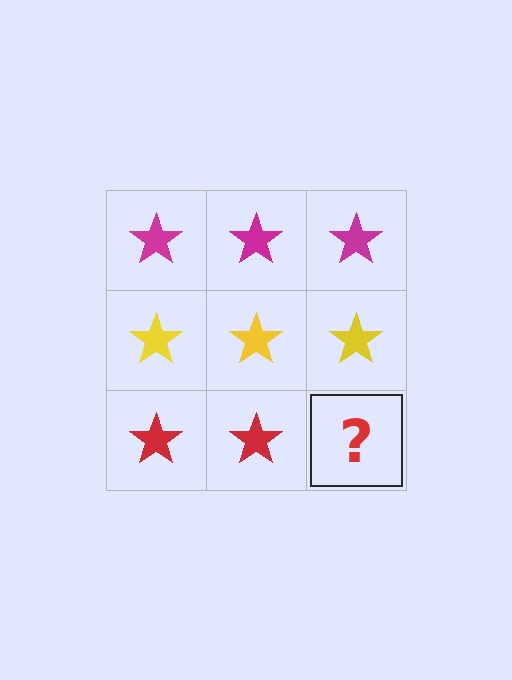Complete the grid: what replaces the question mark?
The question mark should be replaced with a red star.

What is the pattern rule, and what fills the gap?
The rule is that each row has a consistent color. The gap should be filled with a red star.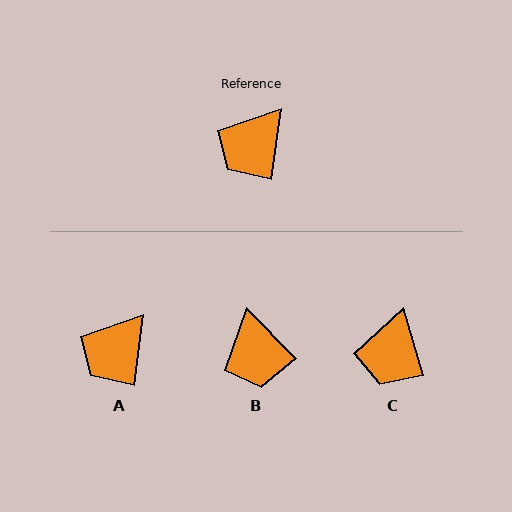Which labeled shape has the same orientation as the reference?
A.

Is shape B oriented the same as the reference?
No, it is off by about 51 degrees.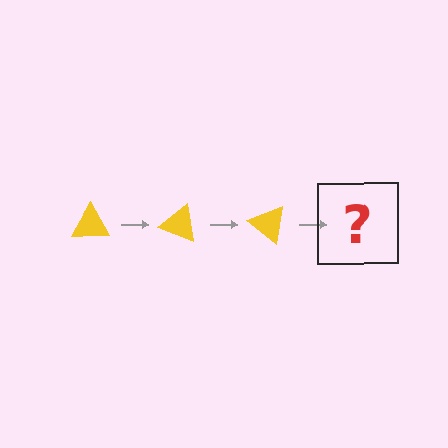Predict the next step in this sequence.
The next step is a yellow triangle rotated 60 degrees.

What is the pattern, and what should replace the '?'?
The pattern is that the triangle rotates 20 degrees each step. The '?' should be a yellow triangle rotated 60 degrees.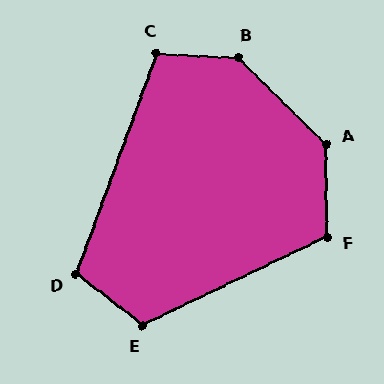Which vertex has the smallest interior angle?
D, at approximately 107 degrees.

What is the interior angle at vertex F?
Approximately 115 degrees (obtuse).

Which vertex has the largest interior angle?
B, at approximately 138 degrees.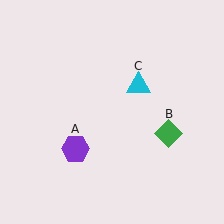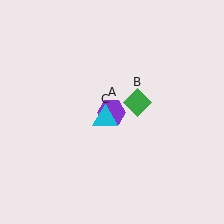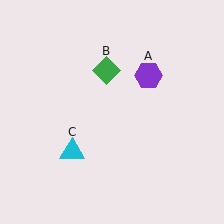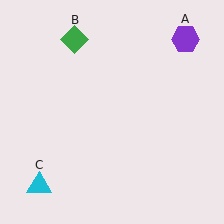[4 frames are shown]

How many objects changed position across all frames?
3 objects changed position: purple hexagon (object A), green diamond (object B), cyan triangle (object C).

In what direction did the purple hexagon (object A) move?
The purple hexagon (object A) moved up and to the right.